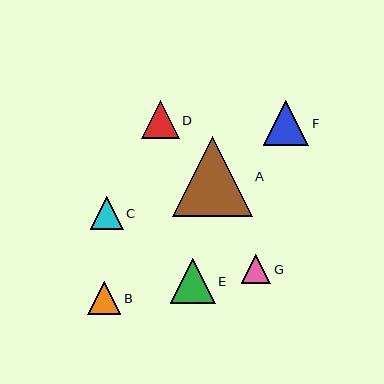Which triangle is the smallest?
Triangle G is the smallest with a size of approximately 29 pixels.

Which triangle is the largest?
Triangle A is the largest with a size of approximately 80 pixels.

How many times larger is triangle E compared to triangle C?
Triangle E is approximately 1.4 times the size of triangle C.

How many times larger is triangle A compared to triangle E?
Triangle A is approximately 1.8 times the size of triangle E.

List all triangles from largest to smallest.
From largest to smallest: A, F, E, D, B, C, G.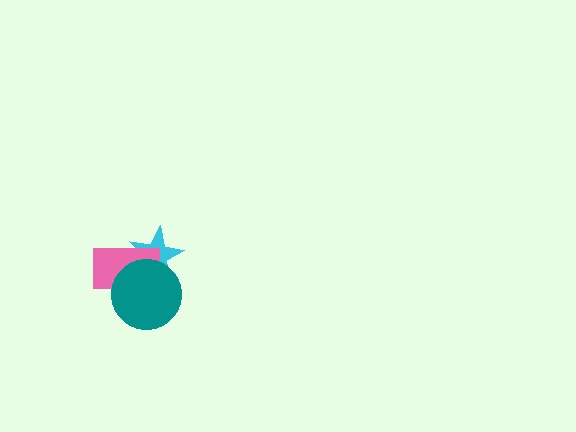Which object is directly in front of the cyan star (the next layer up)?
The pink rectangle is directly in front of the cyan star.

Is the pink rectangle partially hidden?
Yes, it is partially covered by another shape.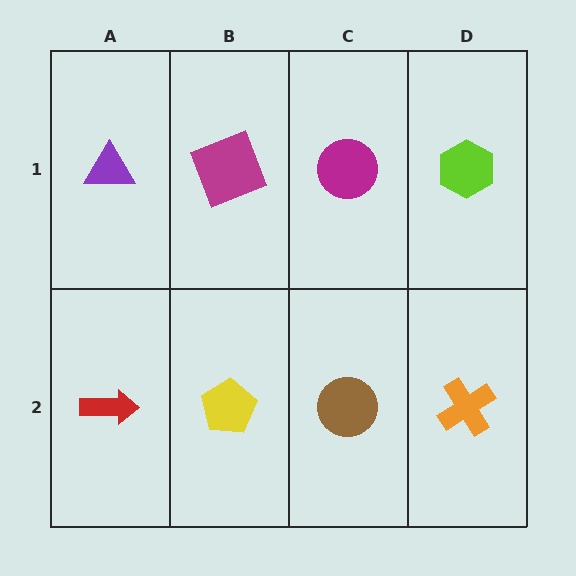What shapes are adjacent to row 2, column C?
A magenta circle (row 1, column C), a yellow pentagon (row 2, column B), an orange cross (row 2, column D).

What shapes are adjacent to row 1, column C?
A brown circle (row 2, column C), a magenta square (row 1, column B), a lime hexagon (row 1, column D).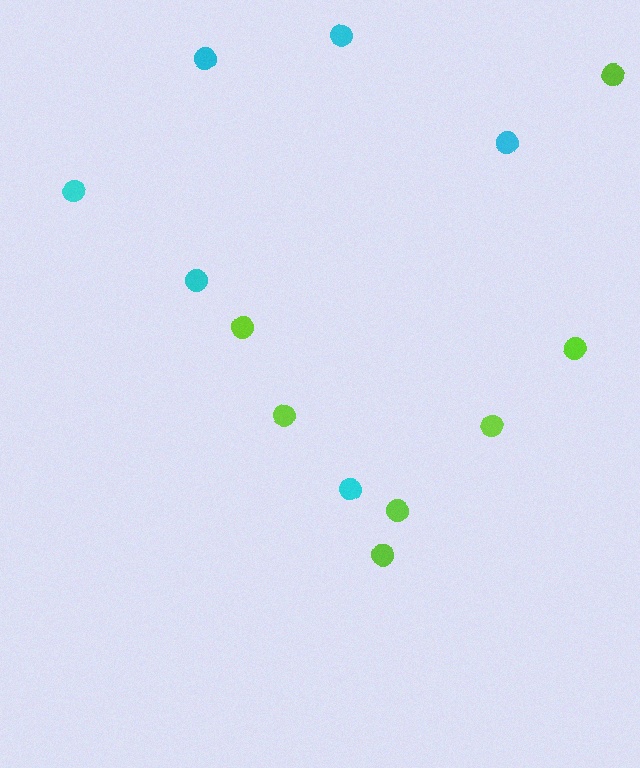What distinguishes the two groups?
There are 2 groups: one group of cyan circles (6) and one group of lime circles (7).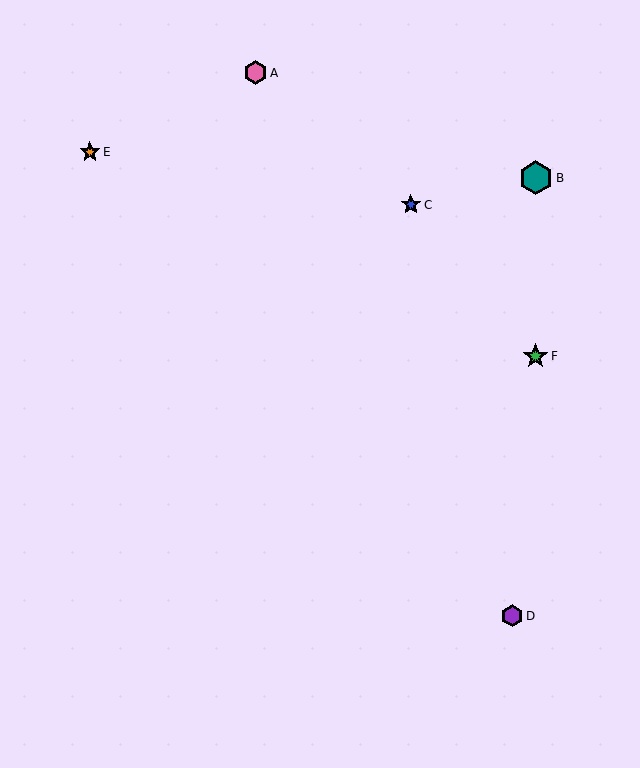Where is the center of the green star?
The center of the green star is at (535, 356).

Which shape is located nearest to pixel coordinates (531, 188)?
The teal hexagon (labeled B) at (536, 178) is nearest to that location.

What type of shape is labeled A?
Shape A is a pink hexagon.